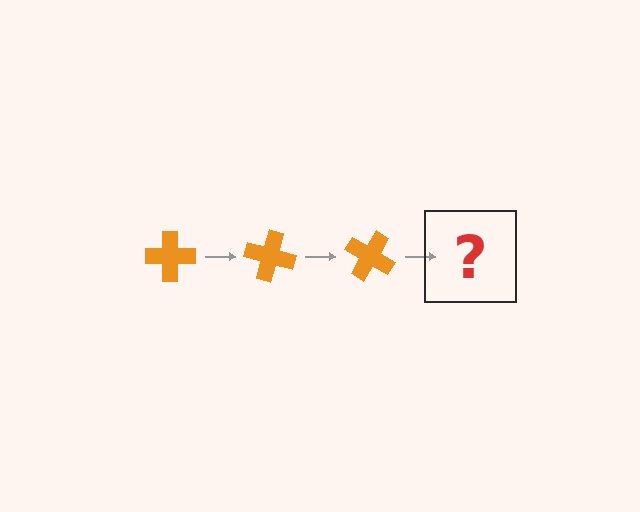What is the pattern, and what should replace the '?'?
The pattern is that the cross rotates 15 degrees each step. The '?' should be an orange cross rotated 45 degrees.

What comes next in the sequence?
The next element should be an orange cross rotated 45 degrees.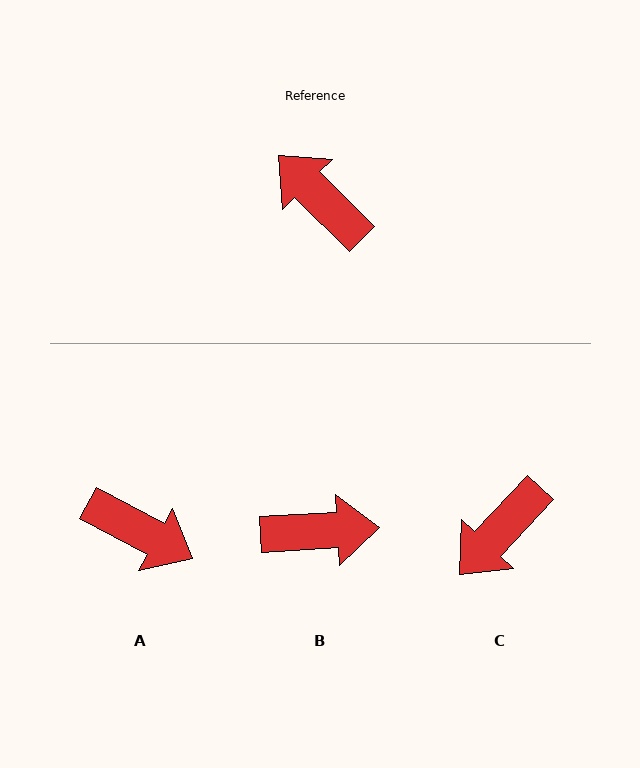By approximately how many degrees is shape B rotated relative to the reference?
Approximately 132 degrees clockwise.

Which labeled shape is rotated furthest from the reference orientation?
A, about 163 degrees away.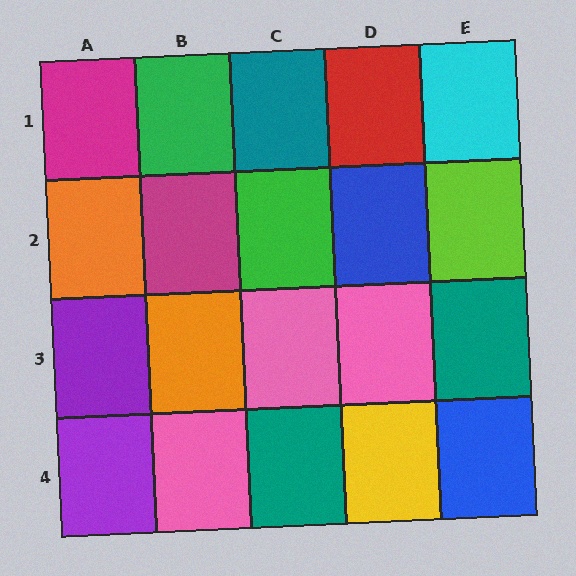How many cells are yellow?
1 cell is yellow.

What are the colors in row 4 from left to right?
Purple, pink, teal, yellow, blue.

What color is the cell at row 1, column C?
Teal.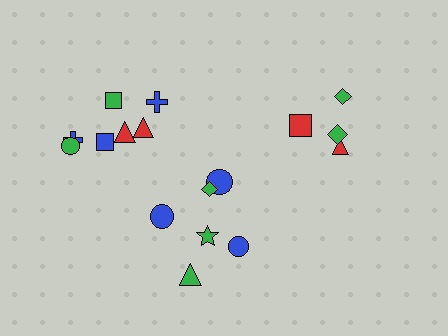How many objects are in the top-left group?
There are 7 objects.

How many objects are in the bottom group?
There are 6 objects.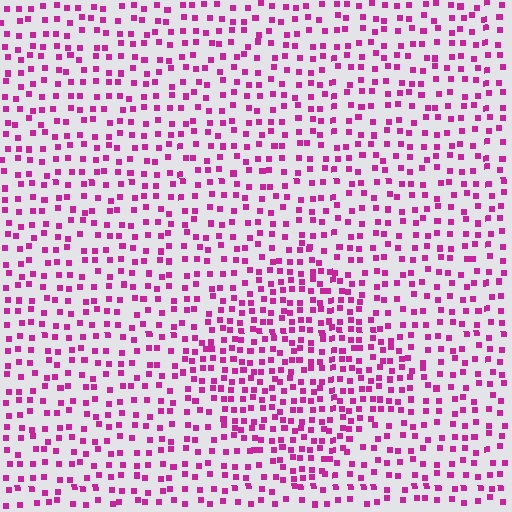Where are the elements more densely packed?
The elements are more densely packed inside the diamond boundary.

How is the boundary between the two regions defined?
The boundary is defined by a change in element density (approximately 1.7x ratio). All elements are the same color, size, and shape.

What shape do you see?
I see a diamond.